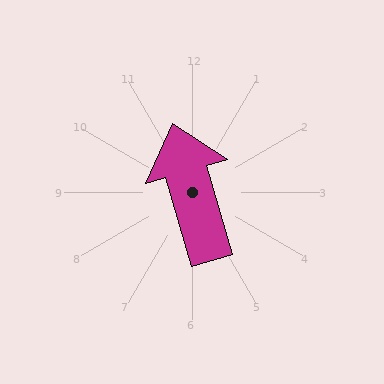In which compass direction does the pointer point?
North.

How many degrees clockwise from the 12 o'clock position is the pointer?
Approximately 344 degrees.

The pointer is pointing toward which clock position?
Roughly 11 o'clock.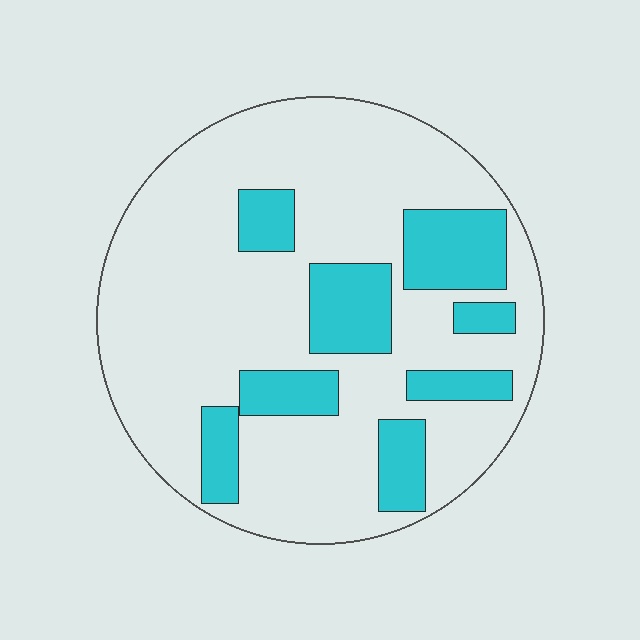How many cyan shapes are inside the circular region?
8.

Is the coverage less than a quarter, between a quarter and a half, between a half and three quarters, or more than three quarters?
Less than a quarter.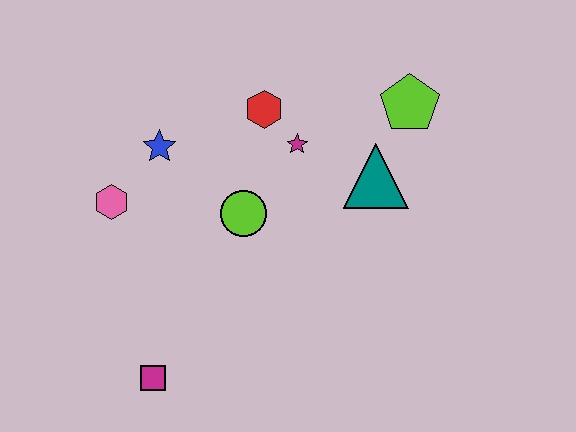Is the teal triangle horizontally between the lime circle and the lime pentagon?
Yes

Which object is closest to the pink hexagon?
The blue star is closest to the pink hexagon.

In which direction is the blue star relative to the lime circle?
The blue star is to the left of the lime circle.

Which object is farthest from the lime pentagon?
The magenta square is farthest from the lime pentagon.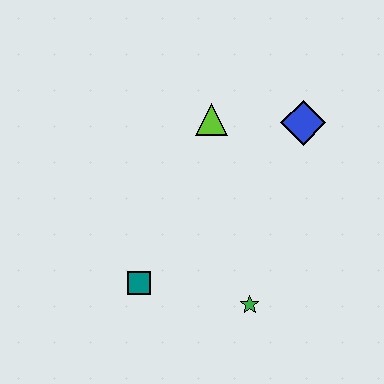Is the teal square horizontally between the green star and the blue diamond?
No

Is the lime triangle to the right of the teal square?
Yes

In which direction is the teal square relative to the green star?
The teal square is to the left of the green star.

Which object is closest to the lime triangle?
The blue diamond is closest to the lime triangle.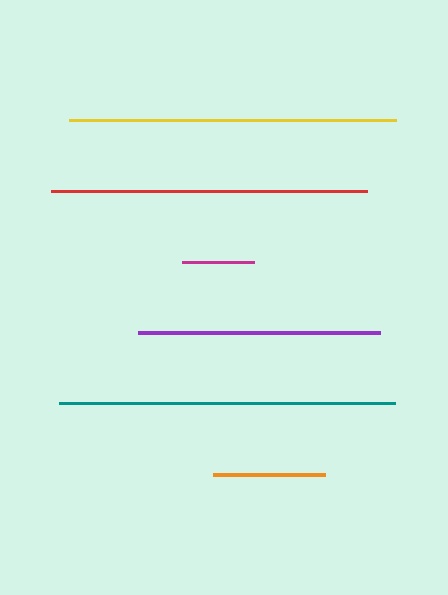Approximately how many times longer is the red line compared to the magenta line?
The red line is approximately 4.4 times the length of the magenta line.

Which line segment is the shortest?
The magenta line is the shortest at approximately 72 pixels.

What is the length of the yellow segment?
The yellow segment is approximately 327 pixels long.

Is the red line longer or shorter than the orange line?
The red line is longer than the orange line.